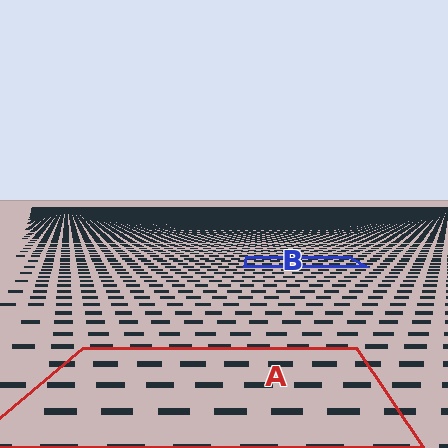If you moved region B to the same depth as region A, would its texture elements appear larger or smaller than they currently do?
They would appear larger. At a closer depth, the same texture elements are projected at a bigger on-screen size.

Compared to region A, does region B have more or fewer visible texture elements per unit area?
Region B has more texture elements per unit area — they are packed more densely because it is farther away.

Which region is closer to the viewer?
Region A is closer. The texture elements there are larger and more spread out.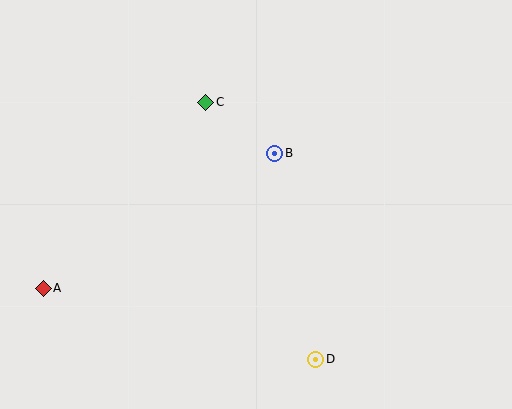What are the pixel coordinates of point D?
Point D is at (316, 359).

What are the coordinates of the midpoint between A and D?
The midpoint between A and D is at (179, 324).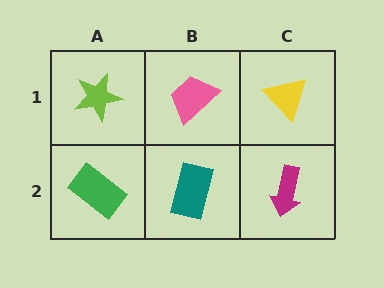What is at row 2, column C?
A magenta arrow.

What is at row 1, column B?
A pink trapezoid.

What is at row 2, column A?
A green rectangle.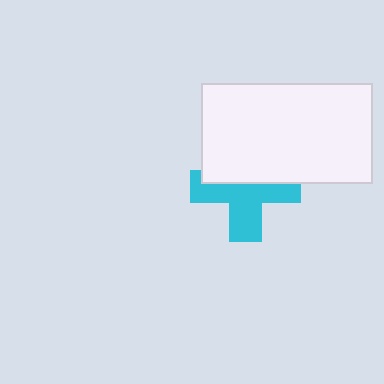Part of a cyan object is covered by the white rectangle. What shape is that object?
It is a cross.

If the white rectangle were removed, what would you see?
You would see the complete cyan cross.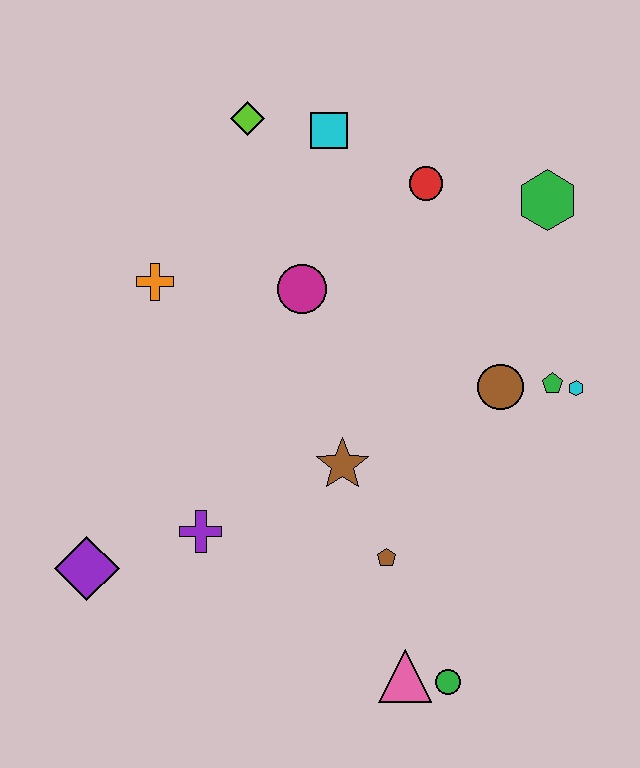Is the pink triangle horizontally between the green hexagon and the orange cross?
Yes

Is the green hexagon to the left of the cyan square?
No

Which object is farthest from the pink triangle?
The lime diamond is farthest from the pink triangle.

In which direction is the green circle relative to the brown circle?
The green circle is below the brown circle.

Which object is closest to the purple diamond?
The purple cross is closest to the purple diamond.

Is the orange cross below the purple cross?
No